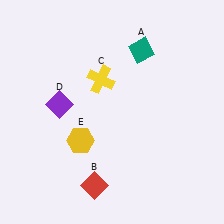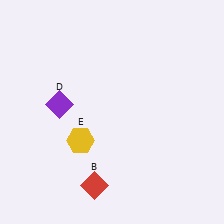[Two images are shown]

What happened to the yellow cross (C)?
The yellow cross (C) was removed in Image 2. It was in the top-left area of Image 1.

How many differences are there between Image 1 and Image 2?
There are 2 differences between the two images.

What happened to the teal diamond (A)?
The teal diamond (A) was removed in Image 2. It was in the top-right area of Image 1.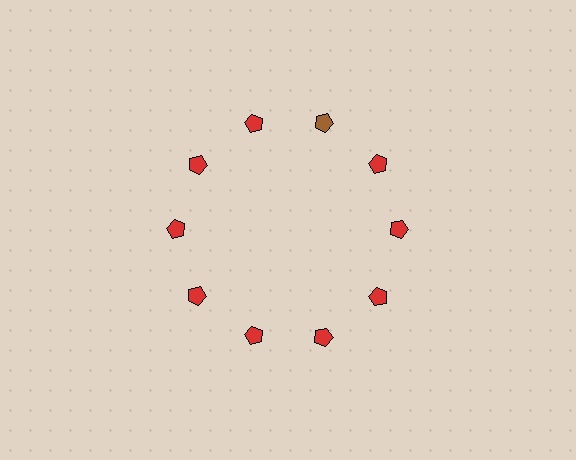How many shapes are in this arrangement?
There are 10 shapes arranged in a ring pattern.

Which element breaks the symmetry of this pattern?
The brown pentagon at roughly the 1 o'clock position breaks the symmetry. All other shapes are red pentagons.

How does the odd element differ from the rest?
It has a different color: brown instead of red.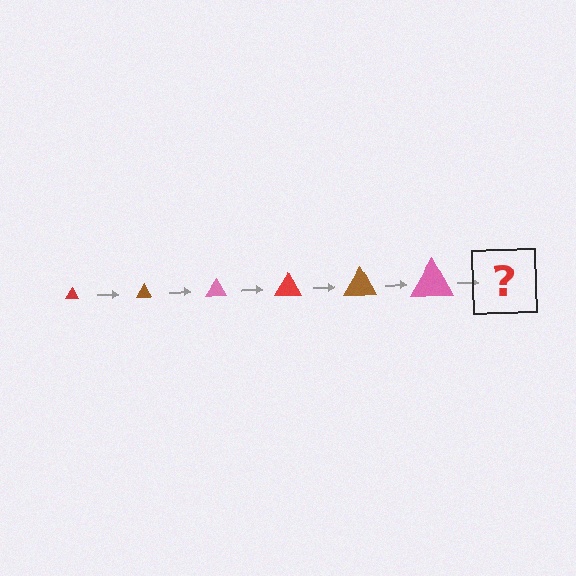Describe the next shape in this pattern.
It should be a red triangle, larger than the previous one.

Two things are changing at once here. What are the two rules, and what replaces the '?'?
The two rules are that the triangle grows larger each step and the color cycles through red, brown, and pink. The '?' should be a red triangle, larger than the previous one.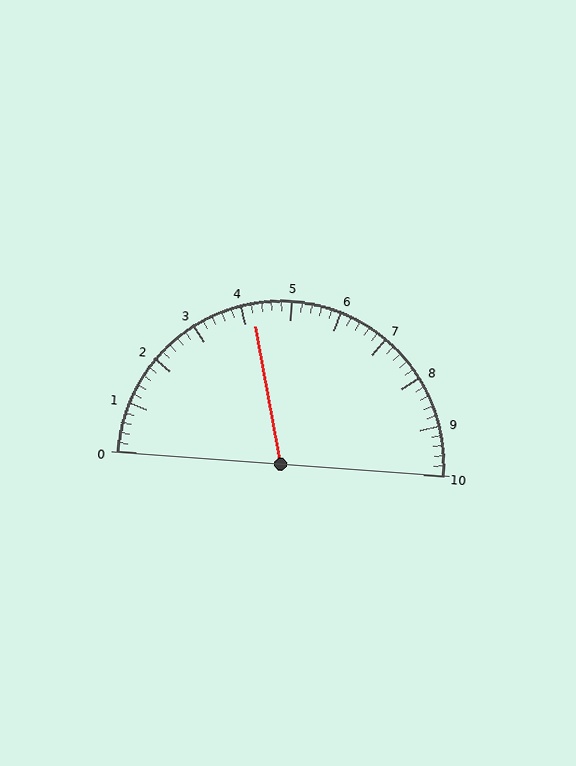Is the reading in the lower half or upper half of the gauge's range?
The reading is in the lower half of the range (0 to 10).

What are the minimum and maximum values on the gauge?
The gauge ranges from 0 to 10.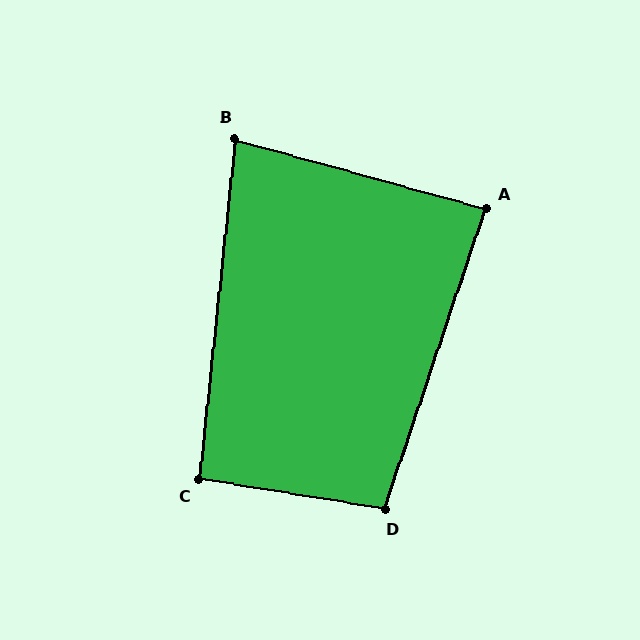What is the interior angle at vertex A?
Approximately 87 degrees (approximately right).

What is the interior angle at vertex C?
Approximately 93 degrees (approximately right).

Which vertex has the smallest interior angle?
B, at approximately 81 degrees.